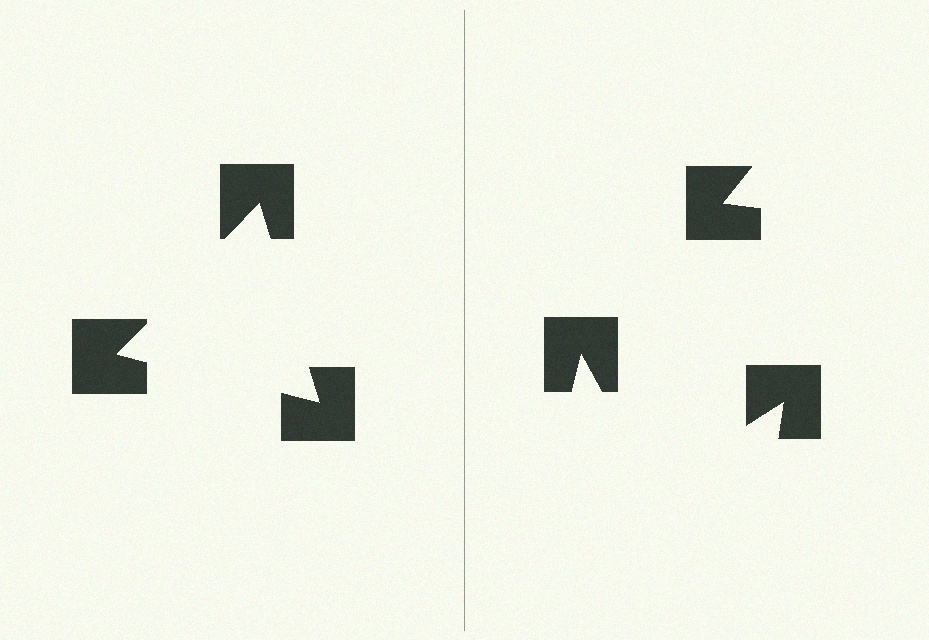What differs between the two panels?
The notched squares are positioned identically on both sides; only the wedge orientations differ. On the left they align to a triangle; on the right they are misaligned.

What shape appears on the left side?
An illusory triangle.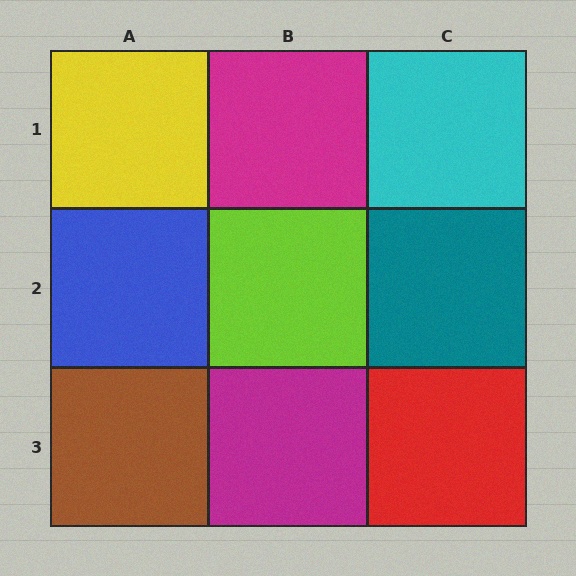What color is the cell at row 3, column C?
Red.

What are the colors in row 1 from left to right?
Yellow, magenta, cyan.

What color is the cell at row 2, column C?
Teal.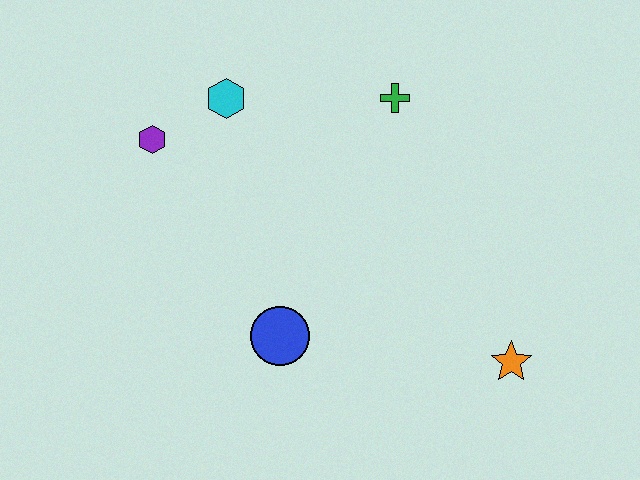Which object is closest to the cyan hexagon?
The purple hexagon is closest to the cyan hexagon.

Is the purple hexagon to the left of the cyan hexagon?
Yes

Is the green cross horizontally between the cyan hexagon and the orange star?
Yes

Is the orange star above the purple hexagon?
No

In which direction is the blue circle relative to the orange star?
The blue circle is to the left of the orange star.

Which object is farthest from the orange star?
The purple hexagon is farthest from the orange star.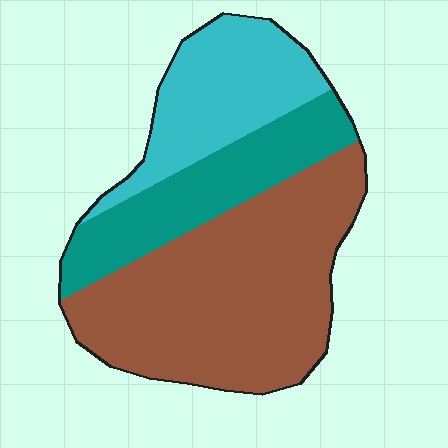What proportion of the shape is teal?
Teal covers roughly 25% of the shape.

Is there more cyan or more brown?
Brown.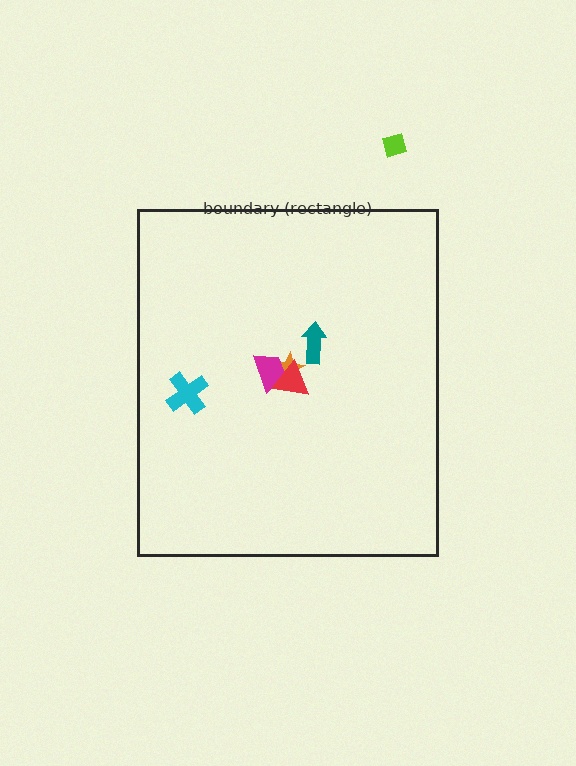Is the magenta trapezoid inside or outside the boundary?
Inside.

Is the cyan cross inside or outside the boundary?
Inside.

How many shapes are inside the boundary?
5 inside, 1 outside.